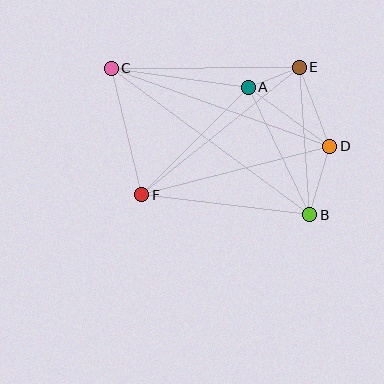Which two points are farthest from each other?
Points B and C are farthest from each other.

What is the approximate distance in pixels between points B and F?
The distance between B and F is approximately 169 pixels.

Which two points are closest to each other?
Points A and E are closest to each other.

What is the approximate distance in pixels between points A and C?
The distance between A and C is approximately 138 pixels.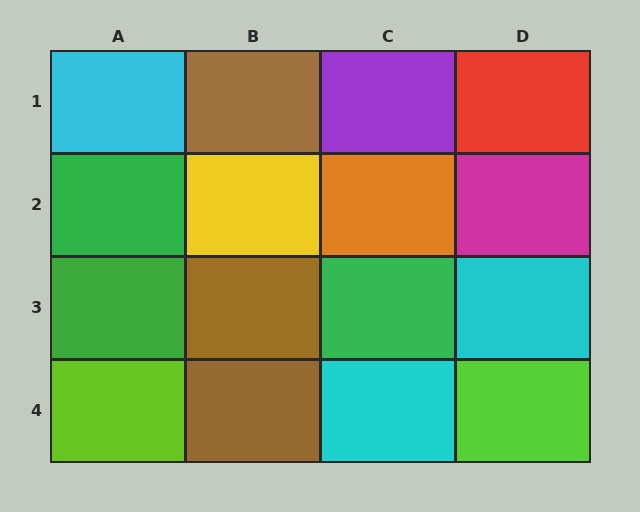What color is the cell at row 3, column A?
Green.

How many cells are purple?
1 cell is purple.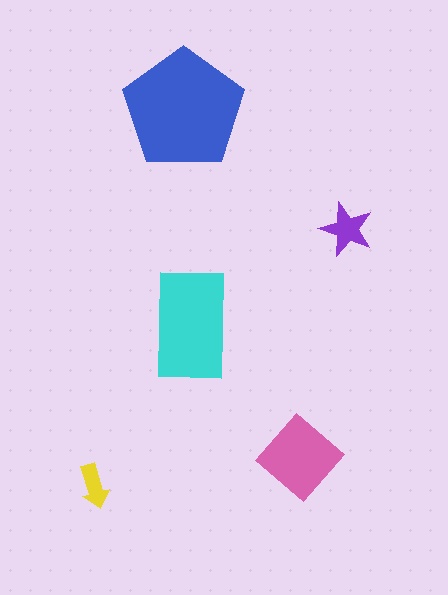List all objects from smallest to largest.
The yellow arrow, the purple star, the pink diamond, the cyan rectangle, the blue pentagon.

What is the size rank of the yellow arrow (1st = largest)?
5th.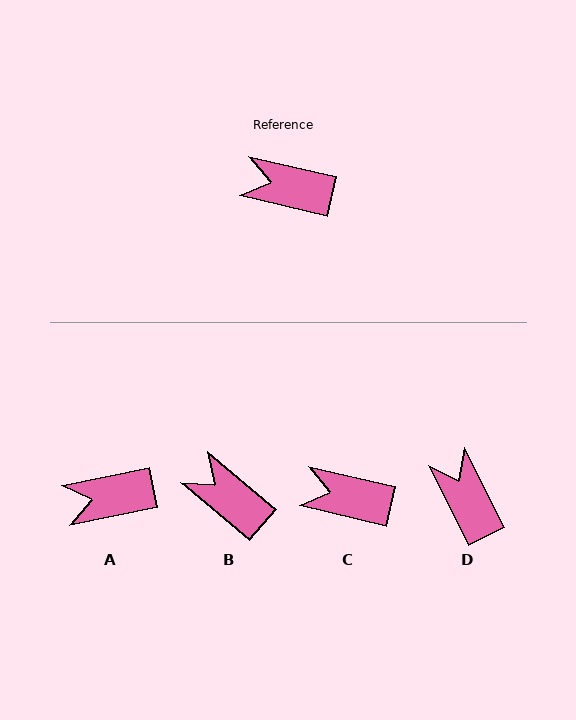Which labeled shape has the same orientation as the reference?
C.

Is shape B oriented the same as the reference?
No, it is off by about 27 degrees.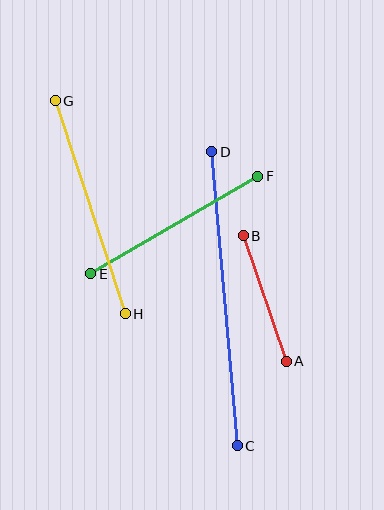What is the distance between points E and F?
The distance is approximately 194 pixels.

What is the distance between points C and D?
The distance is approximately 295 pixels.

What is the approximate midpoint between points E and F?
The midpoint is at approximately (174, 225) pixels.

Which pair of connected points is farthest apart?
Points C and D are farthest apart.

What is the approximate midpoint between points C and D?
The midpoint is at approximately (224, 299) pixels.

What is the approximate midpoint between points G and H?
The midpoint is at approximately (90, 207) pixels.